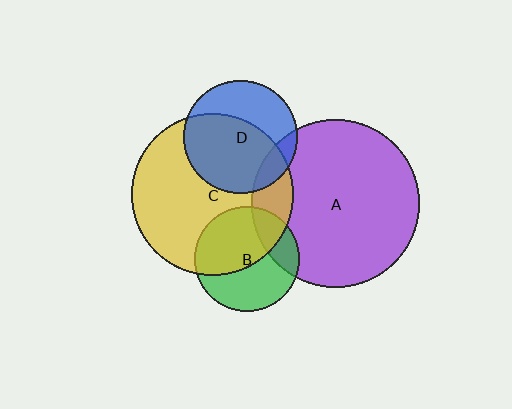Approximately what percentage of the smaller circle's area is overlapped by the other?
Approximately 60%.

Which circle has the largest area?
Circle A (purple).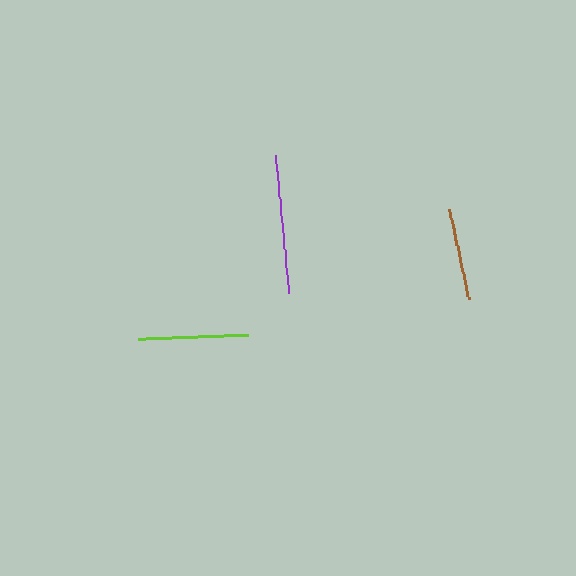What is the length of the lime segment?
The lime segment is approximately 111 pixels long.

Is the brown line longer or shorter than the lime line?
The lime line is longer than the brown line.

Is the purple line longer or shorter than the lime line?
The purple line is longer than the lime line.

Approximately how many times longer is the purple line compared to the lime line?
The purple line is approximately 1.2 times the length of the lime line.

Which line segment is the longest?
The purple line is the longest at approximately 138 pixels.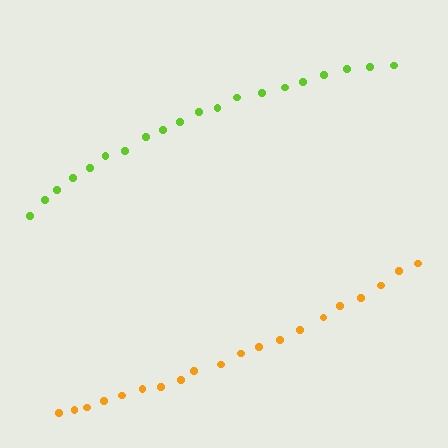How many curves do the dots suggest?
There are 2 distinct paths.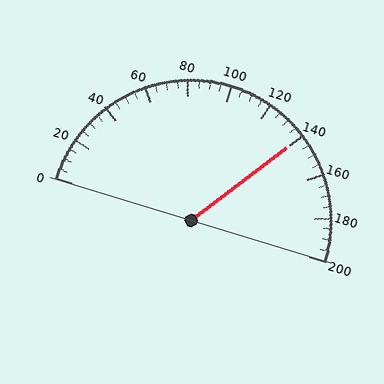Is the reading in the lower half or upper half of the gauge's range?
The reading is in the upper half of the range (0 to 200).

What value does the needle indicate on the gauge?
The needle indicates approximately 140.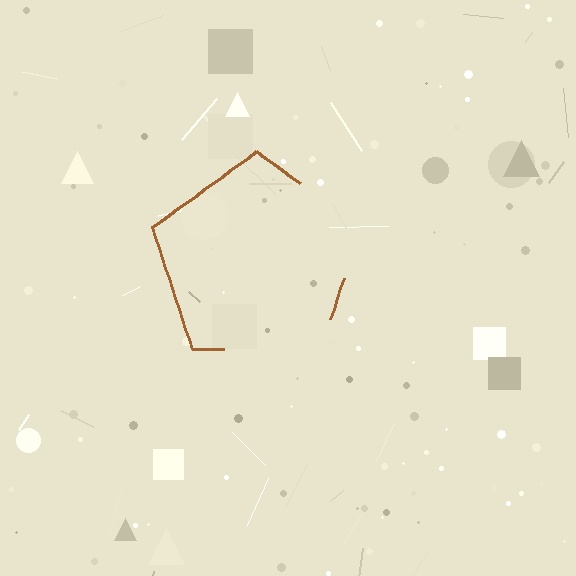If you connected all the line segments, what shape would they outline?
They would outline a pentagon.